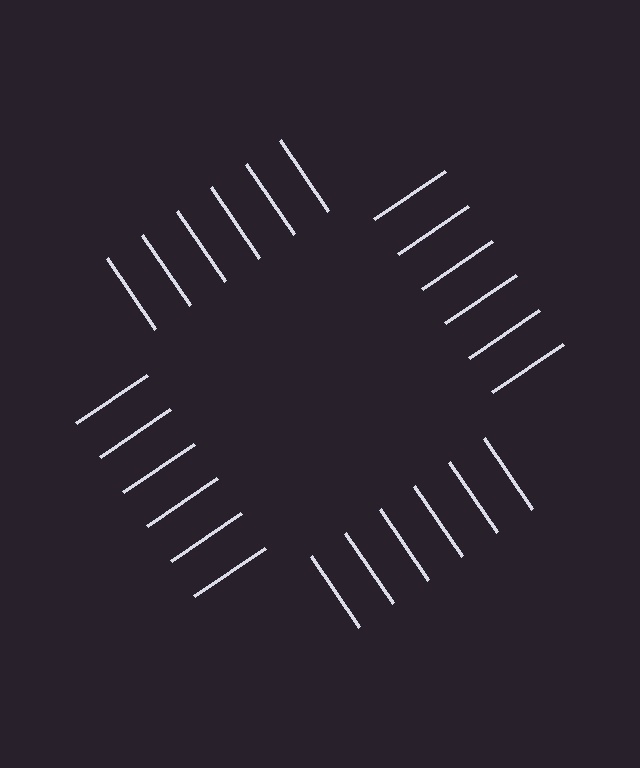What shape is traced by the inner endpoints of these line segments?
An illusory square — the line segments terminate on its edges but no continuous stroke is drawn.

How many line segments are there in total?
24 — 6 along each of the 4 edges.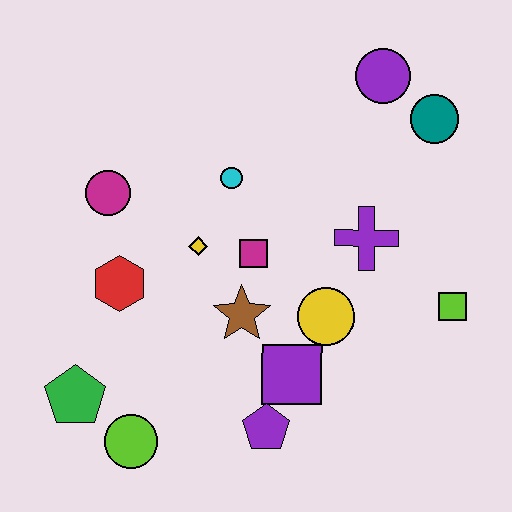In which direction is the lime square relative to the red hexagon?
The lime square is to the right of the red hexagon.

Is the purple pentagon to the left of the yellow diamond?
No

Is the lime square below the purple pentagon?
No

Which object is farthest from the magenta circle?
The lime square is farthest from the magenta circle.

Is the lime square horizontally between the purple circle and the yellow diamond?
No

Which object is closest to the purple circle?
The teal circle is closest to the purple circle.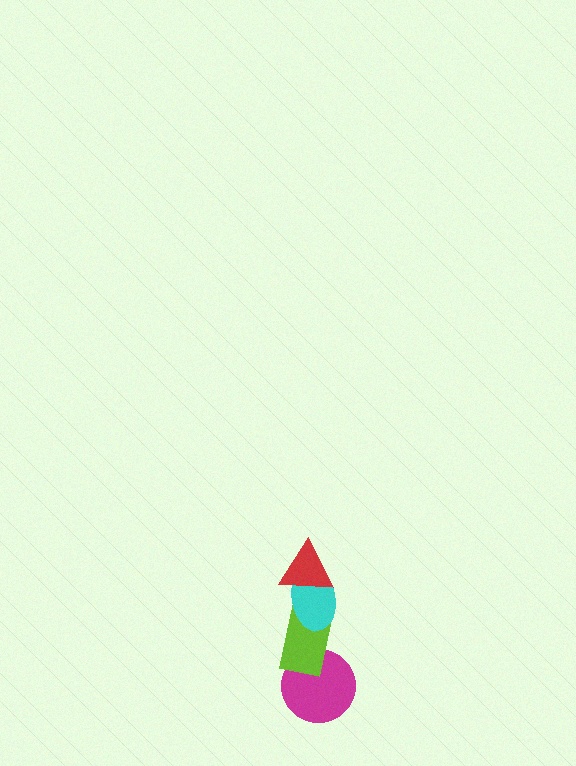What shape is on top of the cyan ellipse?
The red triangle is on top of the cyan ellipse.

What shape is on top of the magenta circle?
The lime rectangle is on top of the magenta circle.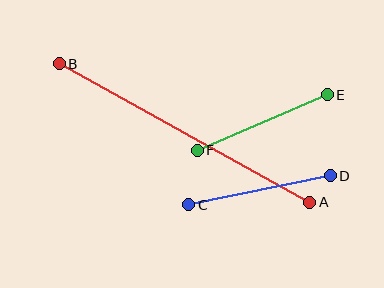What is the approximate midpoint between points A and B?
The midpoint is at approximately (184, 133) pixels.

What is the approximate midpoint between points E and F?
The midpoint is at approximately (262, 123) pixels.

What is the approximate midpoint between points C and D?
The midpoint is at approximately (260, 190) pixels.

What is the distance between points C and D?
The distance is approximately 145 pixels.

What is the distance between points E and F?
The distance is approximately 142 pixels.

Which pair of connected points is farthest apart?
Points A and B are farthest apart.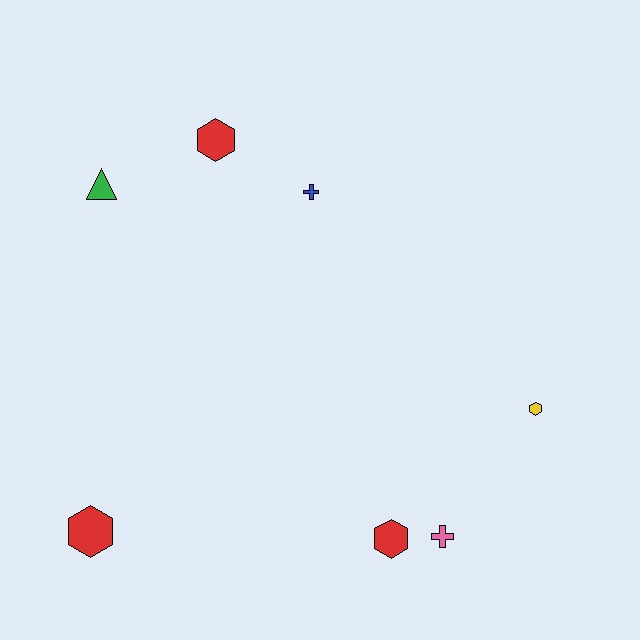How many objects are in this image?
There are 7 objects.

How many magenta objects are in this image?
There are no magenta objects.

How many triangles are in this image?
There is 1 triangle.